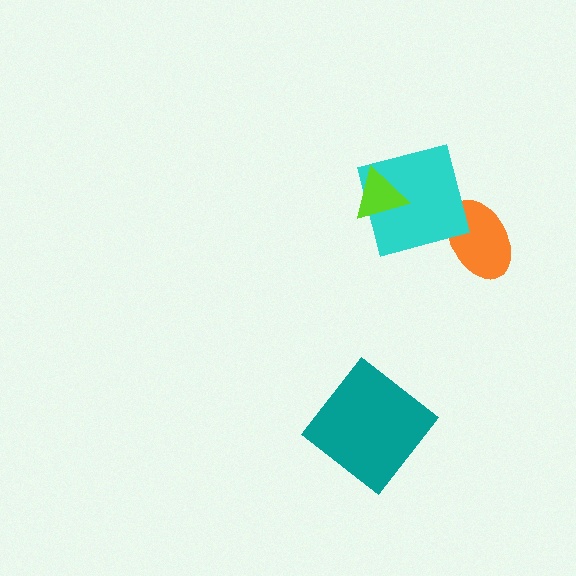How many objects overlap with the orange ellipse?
1 object overlaps with the orange ellipse.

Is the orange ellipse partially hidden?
Yes, it is partially covered by another shape.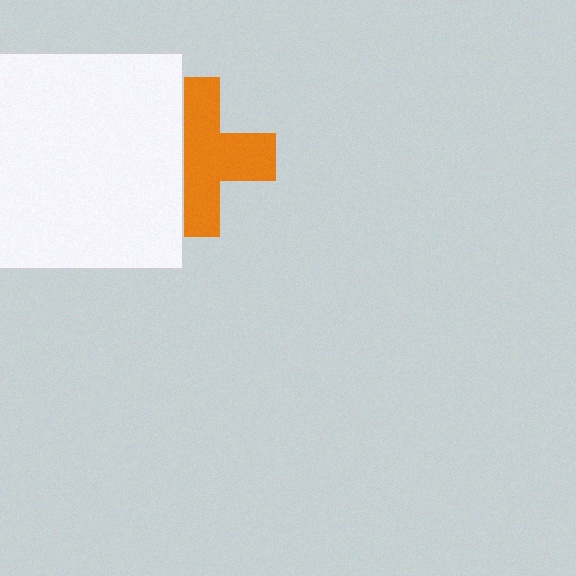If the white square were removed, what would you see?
You would see the complete orange cross.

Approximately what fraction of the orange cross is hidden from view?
Roughly 35% of the orange cross is hidden behind the white square.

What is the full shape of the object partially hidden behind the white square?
The partially hidden object is an orange cross.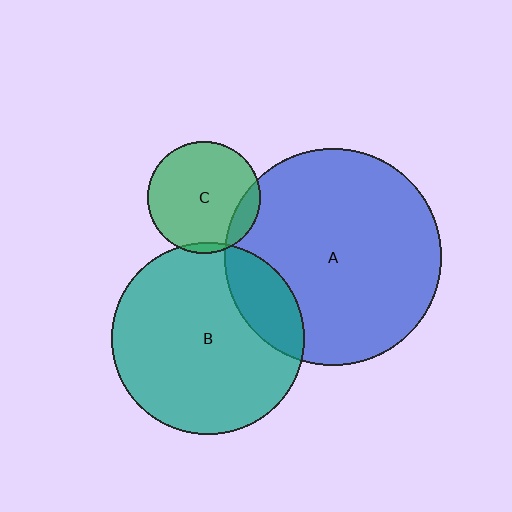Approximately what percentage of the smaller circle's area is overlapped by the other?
Approximately 5%.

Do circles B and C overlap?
Yes.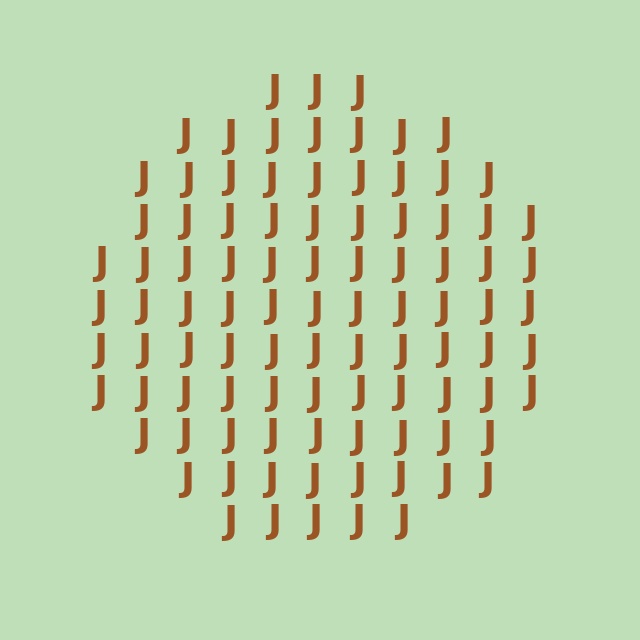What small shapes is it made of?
It is made of small letter J's.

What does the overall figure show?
The overall figure shows a circle.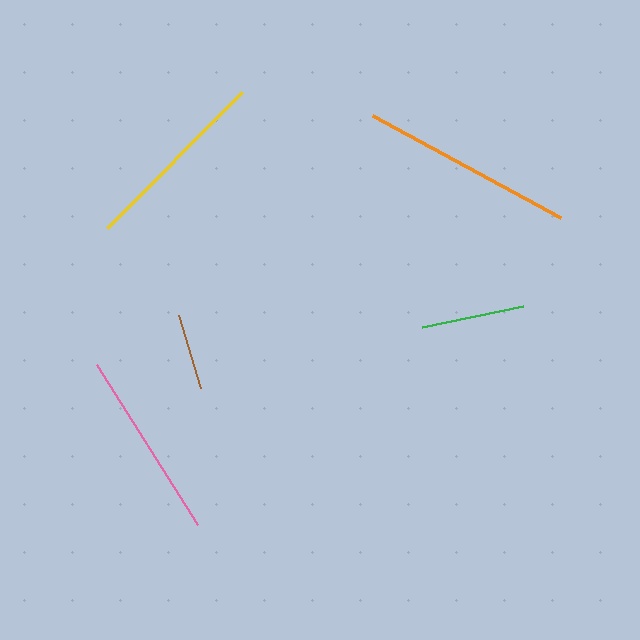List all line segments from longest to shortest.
From longest to shortest: orange, yellow, pink, green, brown.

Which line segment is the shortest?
The brown line is the shortest at approximately 77 pixels.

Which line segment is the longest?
The orange line is the longest at approximately 213 pixels.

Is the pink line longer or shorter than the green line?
The pink line is longer than the green line.